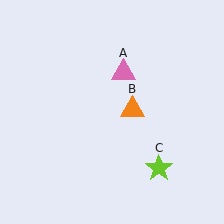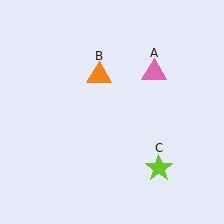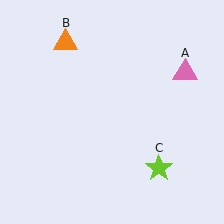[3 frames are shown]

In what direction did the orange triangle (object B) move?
The orange triangle (object B) moved up and to the left.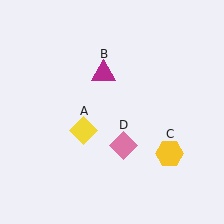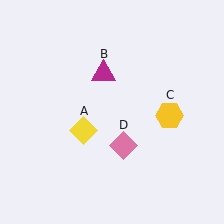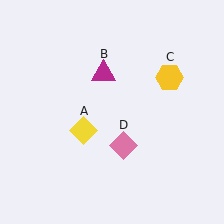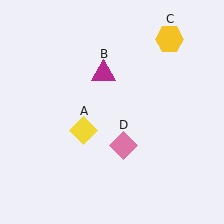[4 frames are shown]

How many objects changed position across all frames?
1 object changed position: yellow hexagon (object C).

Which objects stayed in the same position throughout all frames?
Yellow diamond (object A) and magenta triangle (object B) and pink diamond (object D) remained stationary.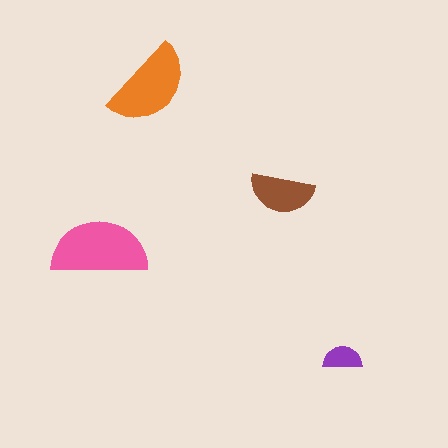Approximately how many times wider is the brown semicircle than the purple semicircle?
About 1.5 times wider.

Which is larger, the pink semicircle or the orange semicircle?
The pink one.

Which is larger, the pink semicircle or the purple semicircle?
The pink one.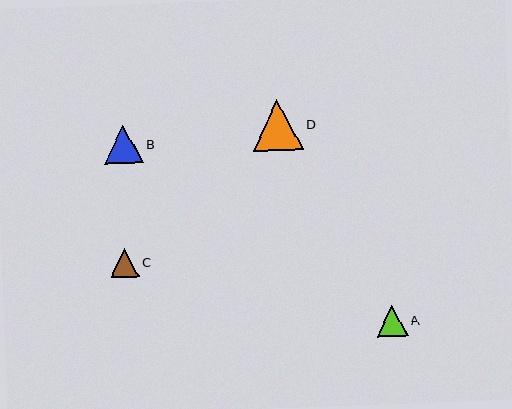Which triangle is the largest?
Triangle D is the largest with a size of approximately 50 pixels.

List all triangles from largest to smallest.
From largest to smallest: D, B, A, C.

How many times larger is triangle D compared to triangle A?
Triangle D is approximately 1.6 times the size of triangle A.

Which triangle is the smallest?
Triangle C is the smallest with a size of approximately 28 pixels.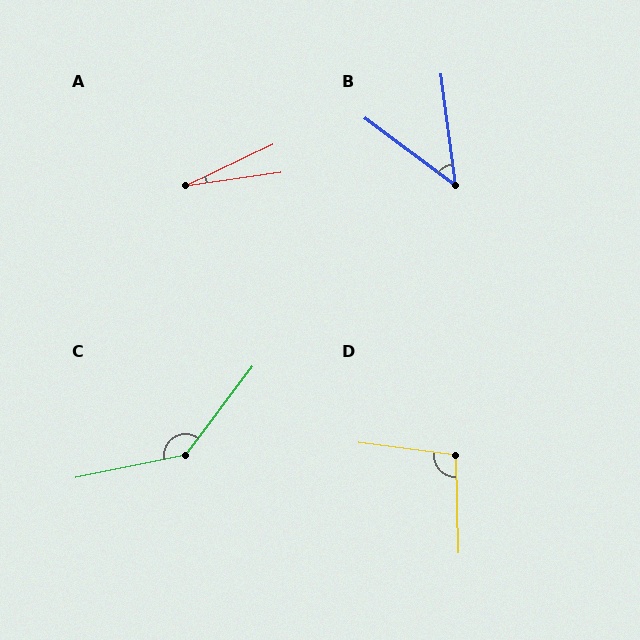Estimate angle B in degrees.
Approximately 46 degrees.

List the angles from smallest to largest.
A (17°), B (46°), D (99°), C (138°).